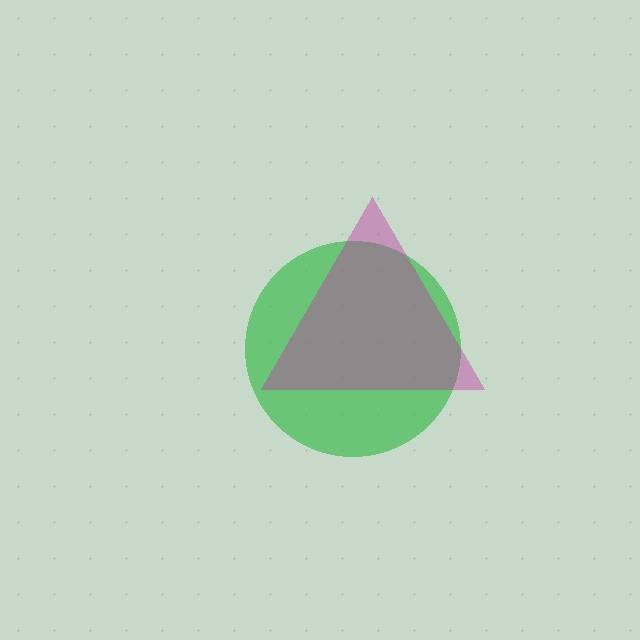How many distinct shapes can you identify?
There are 2 distinct shapes: a green circle, a magenta triangle.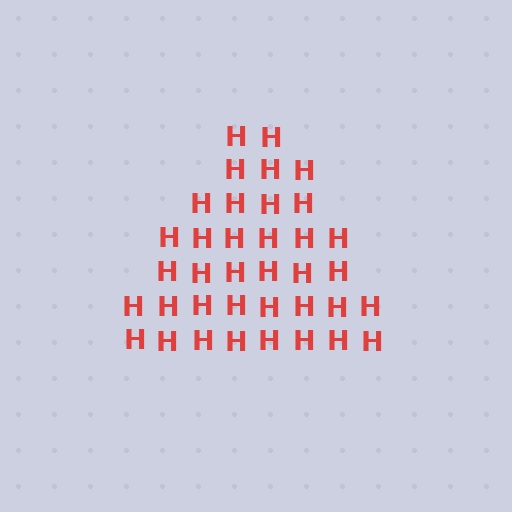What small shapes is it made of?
It is made of small letter H's.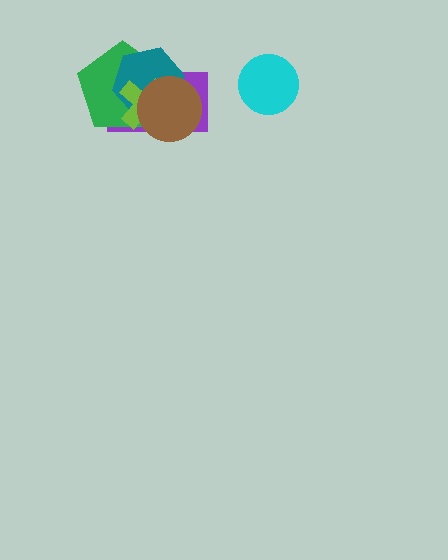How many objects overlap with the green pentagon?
4 objects overlap with the green pentagon.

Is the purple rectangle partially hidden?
Yes, it is partially covered by another shape.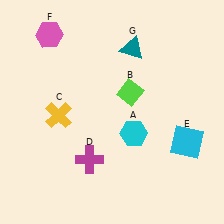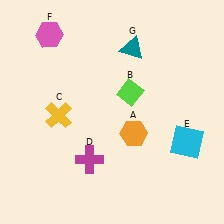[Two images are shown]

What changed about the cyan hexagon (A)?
In Image 1, A is cyan. In Image 2, it changed to orange.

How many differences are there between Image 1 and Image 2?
There is 1 difference between the two images.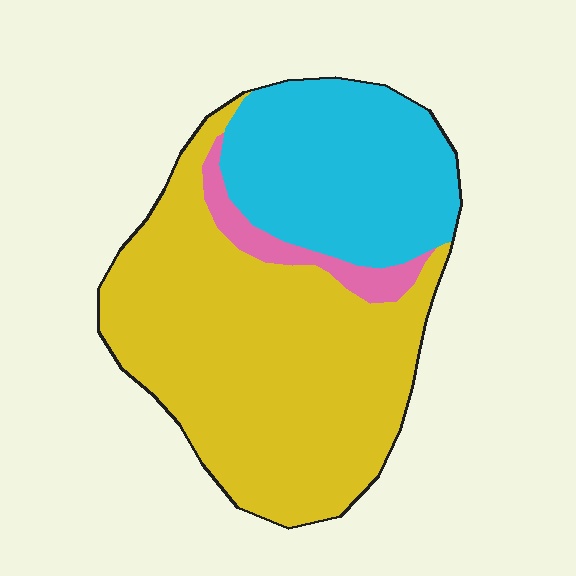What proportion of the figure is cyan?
Cyan covers about 30% of the figure.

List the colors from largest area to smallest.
From largest to smallest: yellow, cyan, pink.